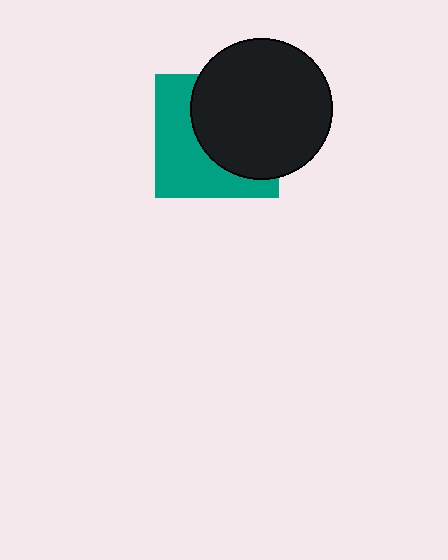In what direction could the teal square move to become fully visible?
The teal square could move left. That would shift it out from behind the black circle entirely.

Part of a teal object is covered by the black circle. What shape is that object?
It is a square.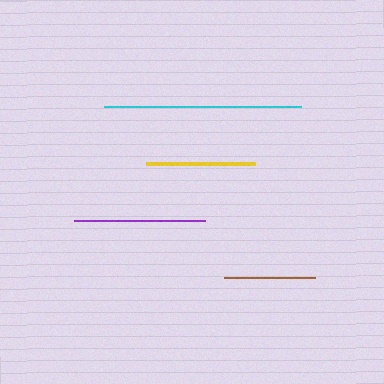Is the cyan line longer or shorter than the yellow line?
The cyan line is longer than the yellow line.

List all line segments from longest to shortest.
From longest to shortest: cyan, purple, yellow, brown.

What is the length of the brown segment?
The brown segment is approximately 91 pixels long.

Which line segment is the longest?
The cyan line is the longest at approximately 197 pixels.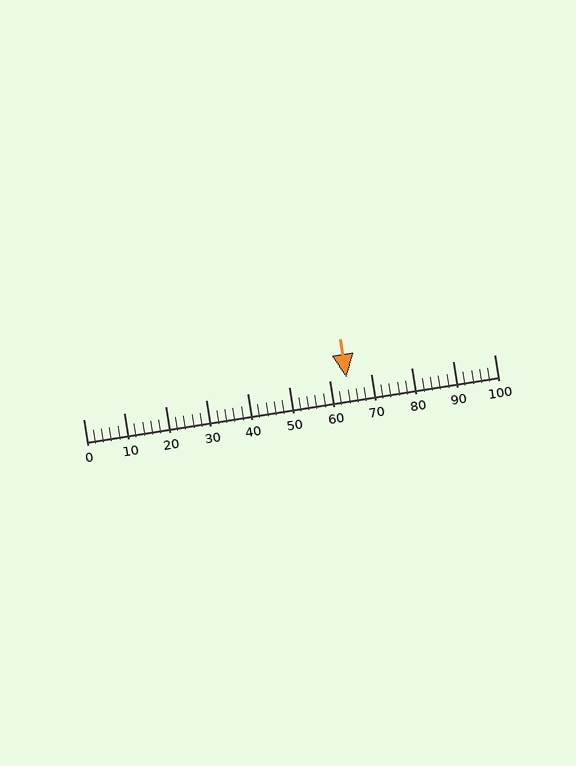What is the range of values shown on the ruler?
The ruler shows values from 0 to 100.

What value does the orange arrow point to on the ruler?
The orange arrow points to approximately 64.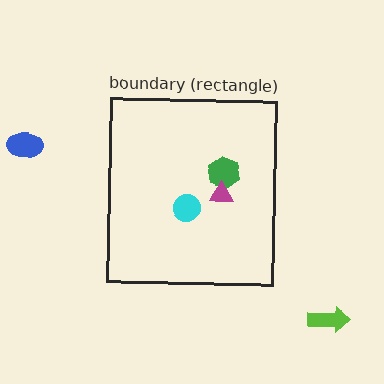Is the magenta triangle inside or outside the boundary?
Inside.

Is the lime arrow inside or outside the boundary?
Outside.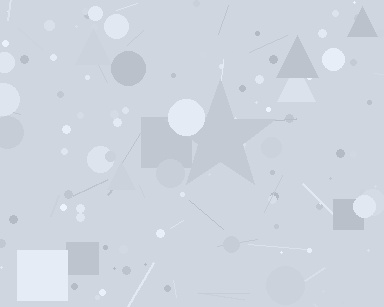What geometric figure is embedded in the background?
A star is embedded in the background.